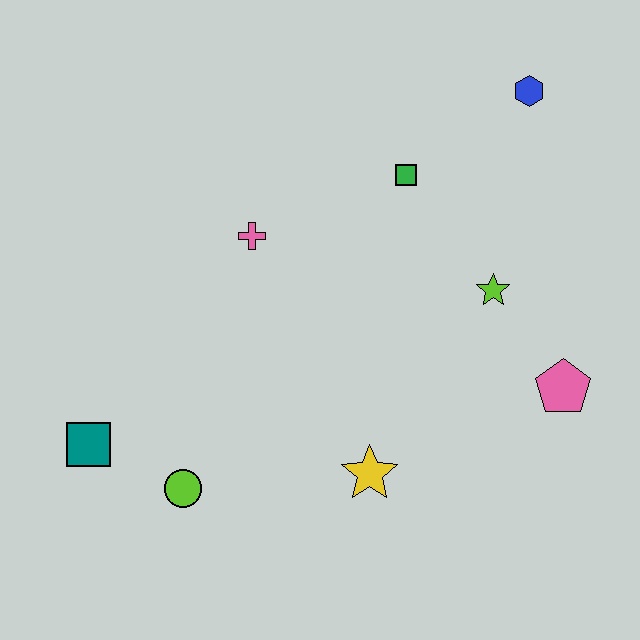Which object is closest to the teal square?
The lime circle is closest to the teal square.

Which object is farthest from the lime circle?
The blue hexagon is farthest from the lime circle.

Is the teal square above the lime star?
No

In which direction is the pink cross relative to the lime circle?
The pink cross is above the lime circle.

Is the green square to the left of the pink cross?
No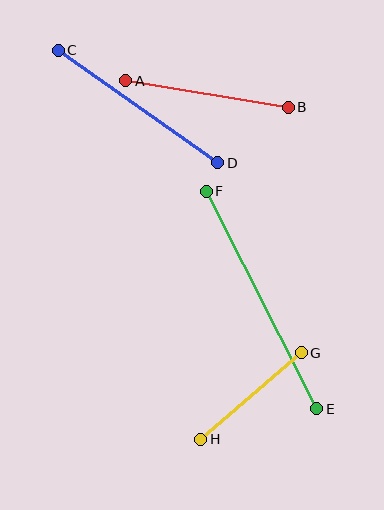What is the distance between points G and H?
The distance is approximately 133 pixels.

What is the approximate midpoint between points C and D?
The midpoint is at approximately (138, 106) pixels.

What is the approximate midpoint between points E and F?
The midpoint is at approximately (262, 300) pixels.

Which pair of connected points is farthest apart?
Points E and F are farthest apart.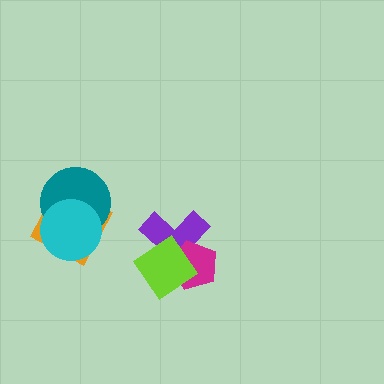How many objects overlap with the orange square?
2 objects overlap with the orange square.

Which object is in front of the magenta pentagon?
The lime diamond is in front of the magenta pentagon.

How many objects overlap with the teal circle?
2 objects overlap with the teal circle.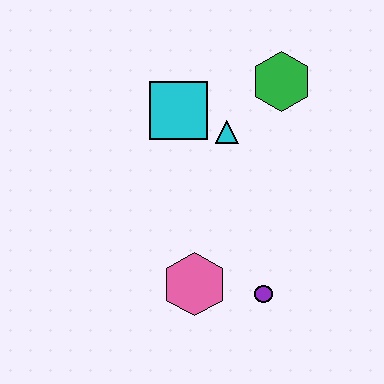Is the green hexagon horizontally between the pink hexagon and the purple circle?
No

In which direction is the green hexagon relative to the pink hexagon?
The green hexagon is above the pink hexagon.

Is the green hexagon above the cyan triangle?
Yes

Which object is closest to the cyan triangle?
The cyan square is closest to the cyan triangle.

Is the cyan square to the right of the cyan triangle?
No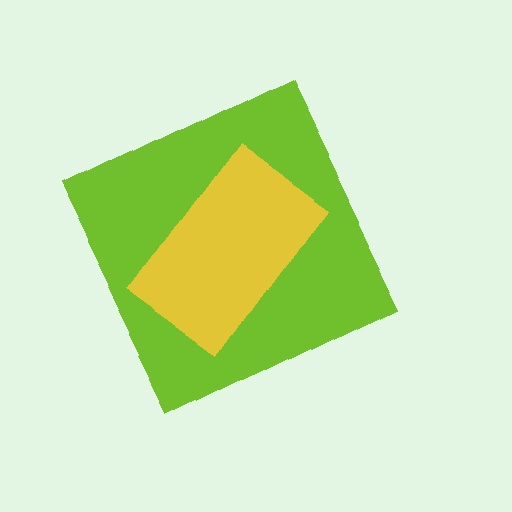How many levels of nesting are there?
2.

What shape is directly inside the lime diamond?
The yellow rectangle.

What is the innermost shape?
The yellow rectangle.